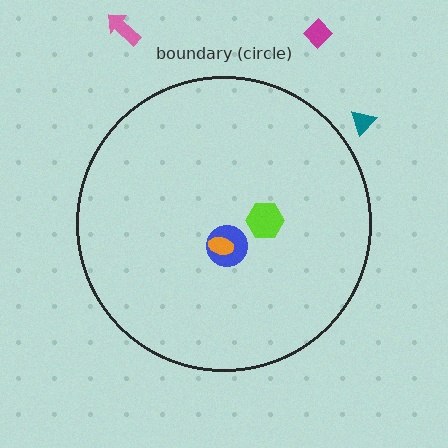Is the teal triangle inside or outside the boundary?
Outside.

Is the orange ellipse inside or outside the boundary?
Inside.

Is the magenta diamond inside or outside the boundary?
Outside.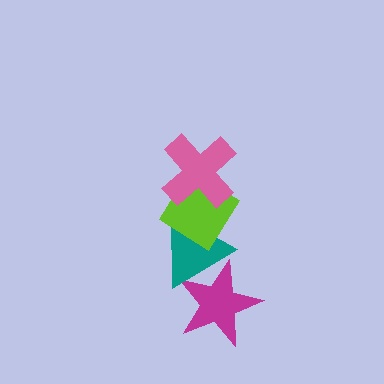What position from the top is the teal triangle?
The teal triangle is 3rd from the top.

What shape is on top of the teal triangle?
The lime diamond is on top of the teal triangle.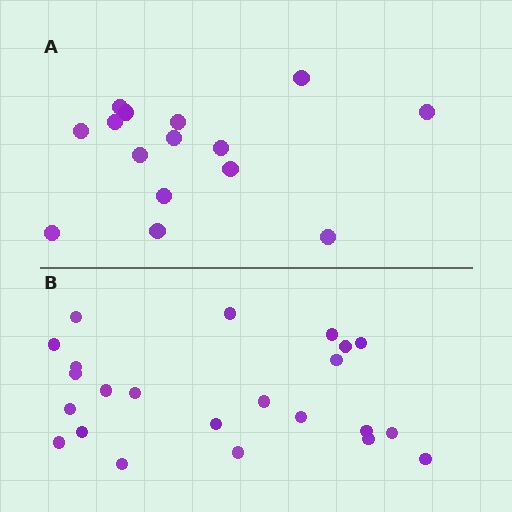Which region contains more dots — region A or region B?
Region B (the bottom region) has more dots.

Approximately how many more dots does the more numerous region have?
Region B has roughly 8 or so more dots than region A.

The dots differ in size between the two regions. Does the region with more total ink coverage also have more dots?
No. Region A has more total ink coverage because its dots are larger, but region B actually contains more individual dots. Total area can be misleading — the number of items is what matters here.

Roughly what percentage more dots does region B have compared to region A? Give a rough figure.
About 55% more.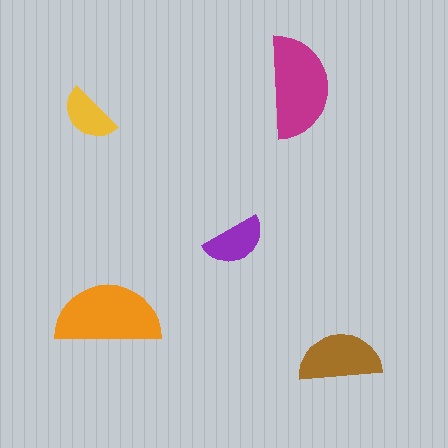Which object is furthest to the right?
The brown semicircle is rightmost.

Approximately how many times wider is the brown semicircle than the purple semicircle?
About 1.5 times wider.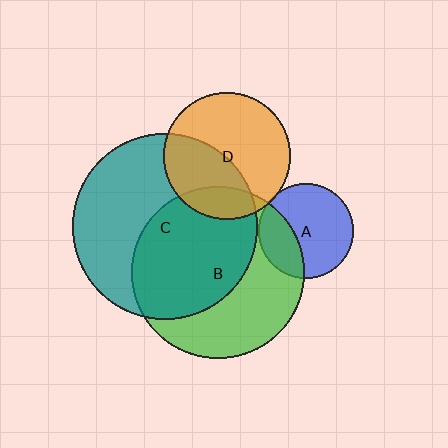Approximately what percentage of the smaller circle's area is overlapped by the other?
Approximately 15%.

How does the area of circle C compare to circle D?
Approximately 2.1 times.